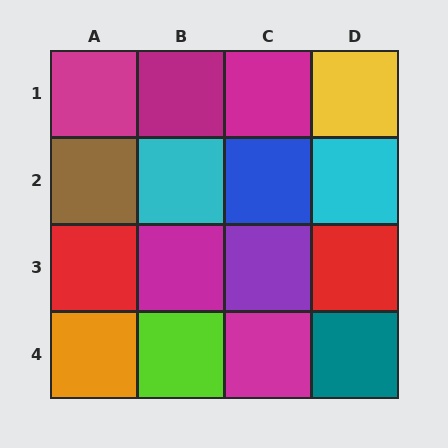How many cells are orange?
1 cell is orange.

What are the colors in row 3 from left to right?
Red, magenta, purple, red.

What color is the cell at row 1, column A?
Magenta.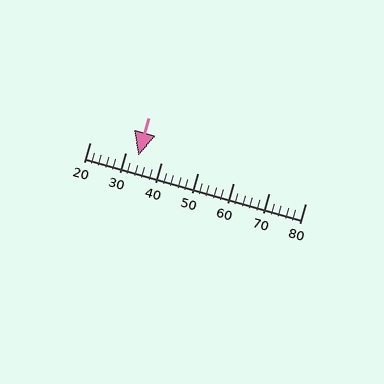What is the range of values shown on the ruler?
The ruler shows values from 20 to 80.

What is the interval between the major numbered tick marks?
The major tick marks are spaced 10 units apart.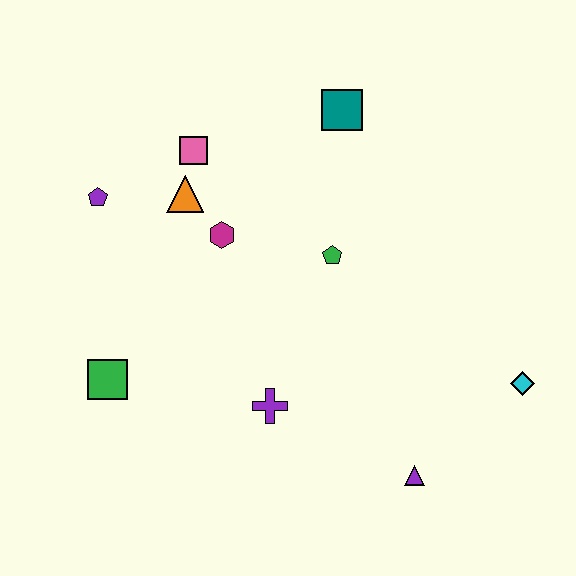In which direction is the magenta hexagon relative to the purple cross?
The magenta hexagon is above the purple cross.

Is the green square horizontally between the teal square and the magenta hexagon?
No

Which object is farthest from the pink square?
The cyan diamond is farthest from the pink square.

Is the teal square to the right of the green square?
Yes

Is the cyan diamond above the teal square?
No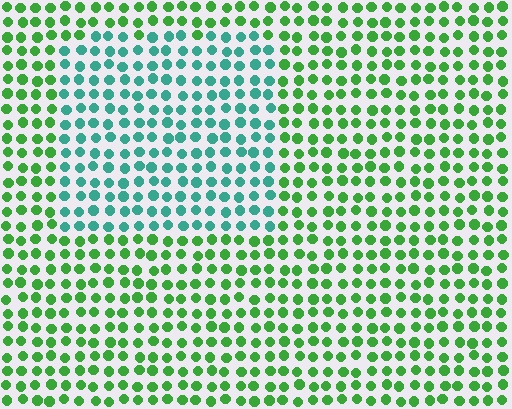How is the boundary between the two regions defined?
The boundary is defined purely by a slight shift in hue (about 48 degrees). Spacing, size, and orientation are identical on both sides.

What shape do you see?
I see a rectangle.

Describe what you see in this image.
The image is filled with small green elements in a uniform arrangement. A rectangle-shaped region is visible where the elements are tinted to a slightly different hue, forming a subtle color boundary.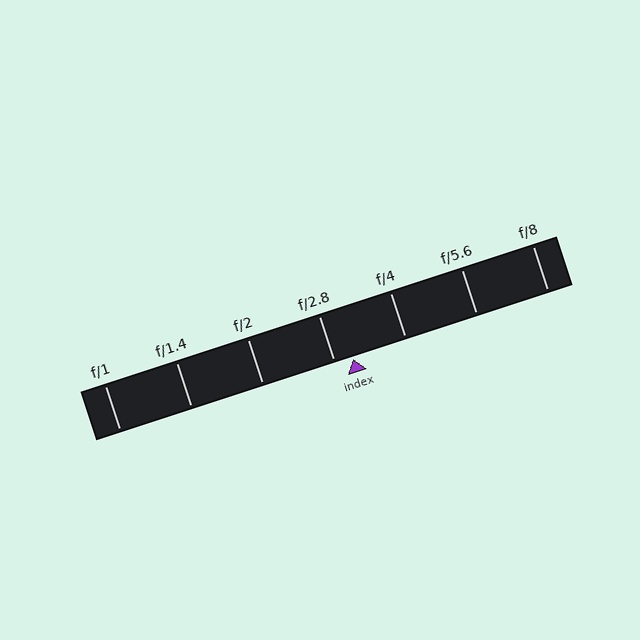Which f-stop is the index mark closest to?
The index mark is closest to f/2.8.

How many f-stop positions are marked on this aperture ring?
There are 7 f-stop positions marked.